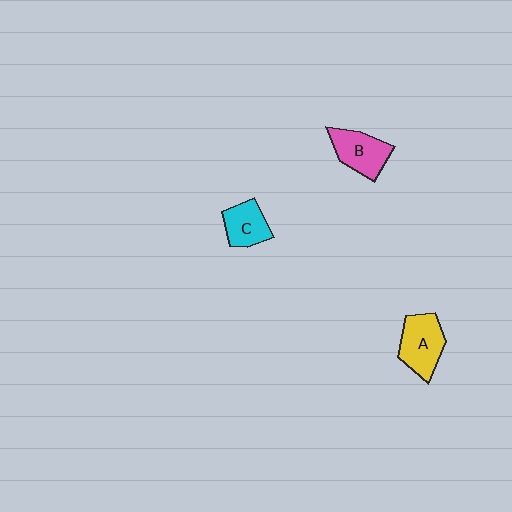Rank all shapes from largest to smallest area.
From largest to smallest: A (yellow), B (pink), C (cyan).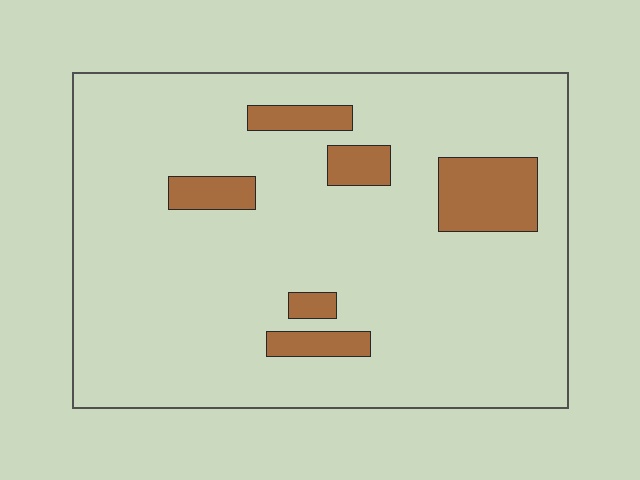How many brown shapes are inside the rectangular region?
6.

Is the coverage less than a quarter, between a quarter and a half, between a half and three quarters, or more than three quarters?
Less than a quarter.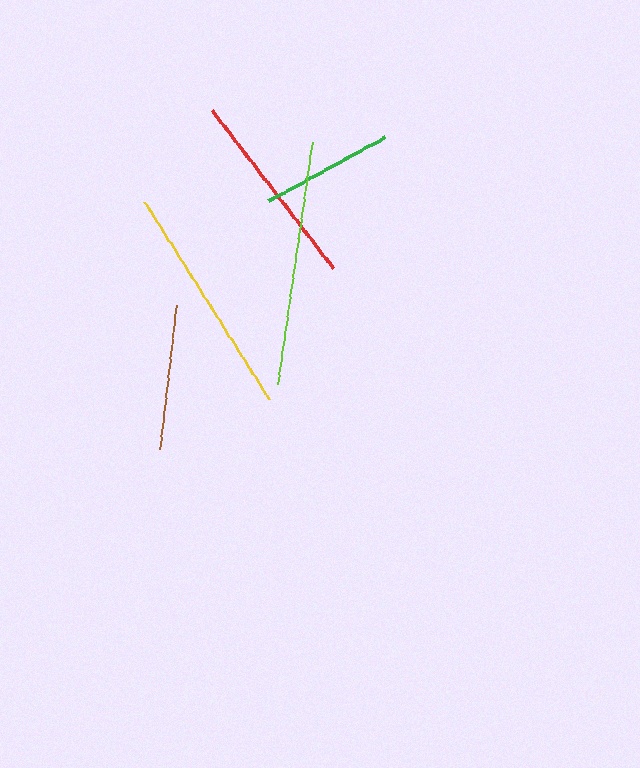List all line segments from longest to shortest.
From longest to shortest: lime, yellow, red, brown, green.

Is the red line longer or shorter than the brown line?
The red line is longer than the brown line.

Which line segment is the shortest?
The green line is the shortest at approximately 134 pixels.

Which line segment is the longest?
The lime line is the longest at approximately 245 pixels.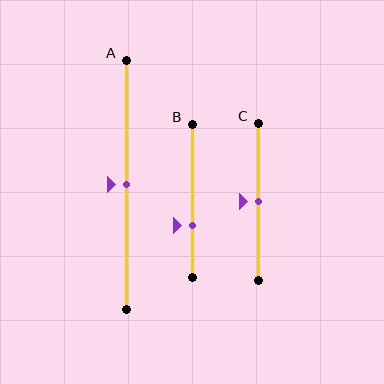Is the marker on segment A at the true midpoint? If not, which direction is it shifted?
Yes, the marker on segment A is at the true midpoint.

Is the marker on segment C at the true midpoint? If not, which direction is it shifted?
Yes, the marker on segment C is at the true midpoint.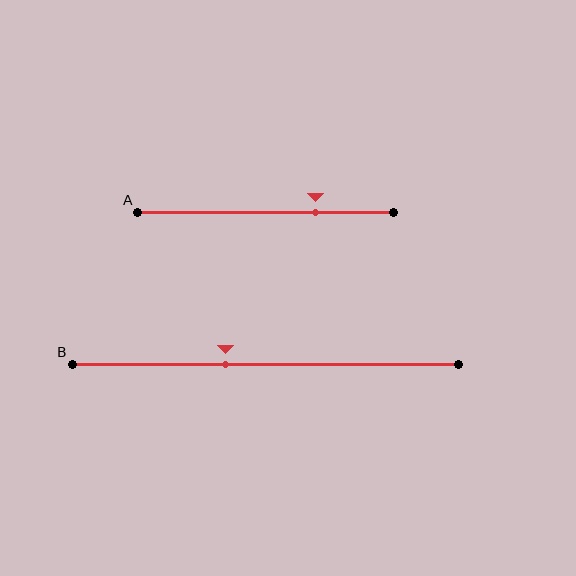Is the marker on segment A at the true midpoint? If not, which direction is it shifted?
No, the marker on segment A is shifted to the right by about 19% of the segment length.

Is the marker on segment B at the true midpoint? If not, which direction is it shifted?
No, the marker on segment B is shifted to the left by about 10% of the segment length.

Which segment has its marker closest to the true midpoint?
Segment B has its marker closest to the true midpoint.